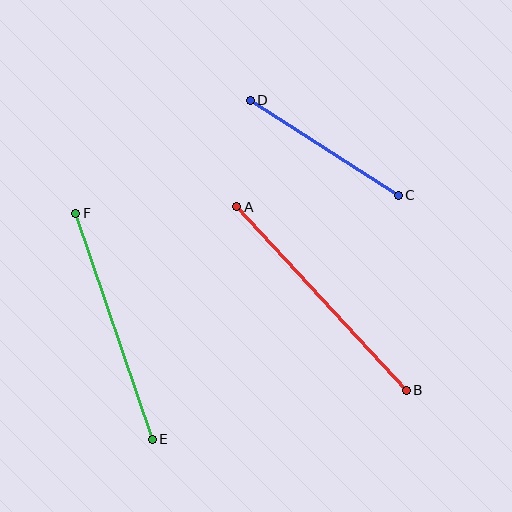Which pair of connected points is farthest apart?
Points A and B are farthest apart.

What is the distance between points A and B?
The distance is approximately 250 pixels.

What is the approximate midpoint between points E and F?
The midpoint is at approximately (114, 326) pixels.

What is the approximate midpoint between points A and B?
The midpoint is at approximately (321, 299) pixels.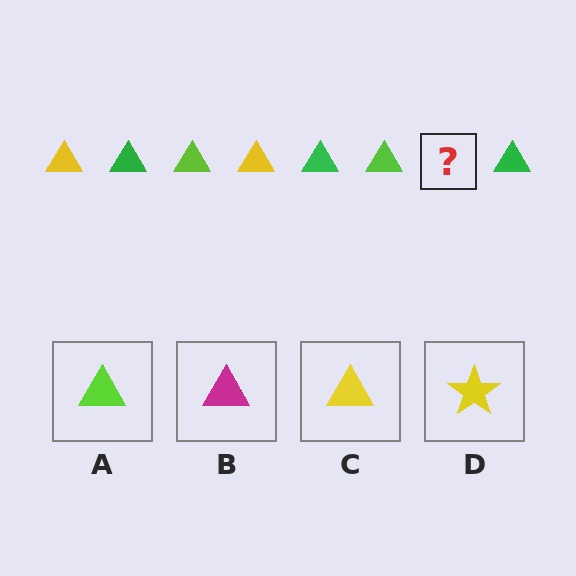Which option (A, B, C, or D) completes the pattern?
C.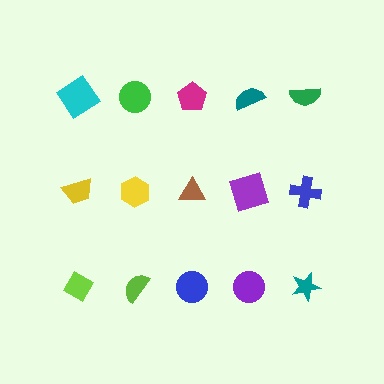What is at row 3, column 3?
A blue circle.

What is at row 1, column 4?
A teal semicircle.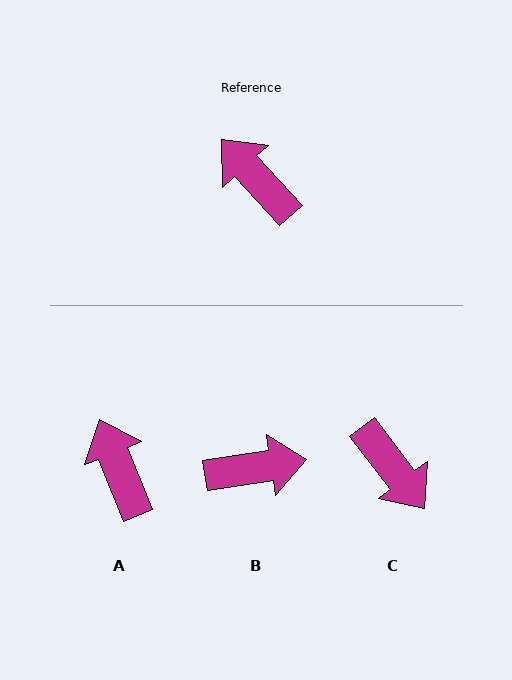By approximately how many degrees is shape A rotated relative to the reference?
Approximately 20 degrees clockwise.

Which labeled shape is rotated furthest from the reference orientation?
C, about 175 degrees away.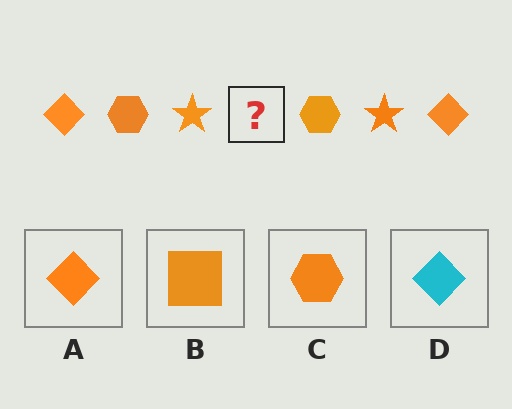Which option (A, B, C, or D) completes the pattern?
A.